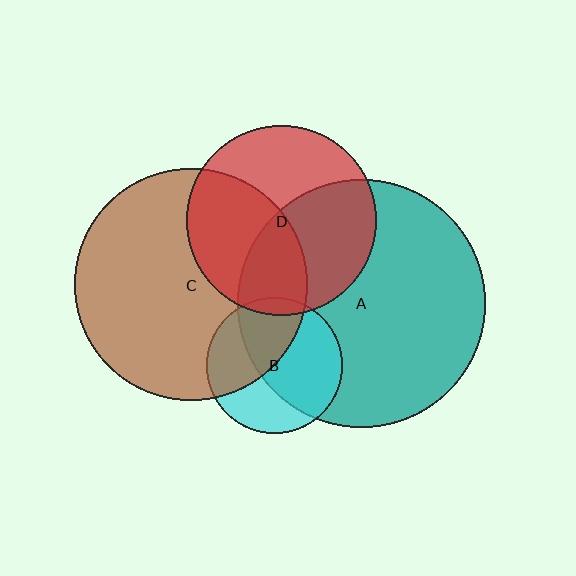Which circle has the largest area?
Circle A (teal).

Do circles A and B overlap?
Yes.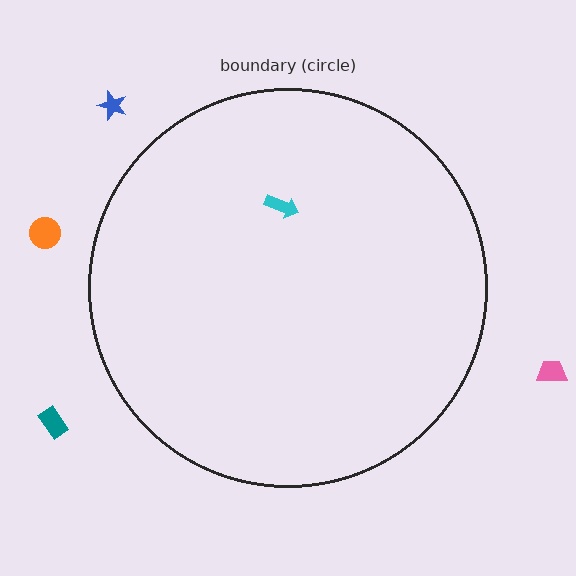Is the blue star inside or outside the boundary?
Outside.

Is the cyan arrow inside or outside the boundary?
Inside.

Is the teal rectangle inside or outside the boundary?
Outside.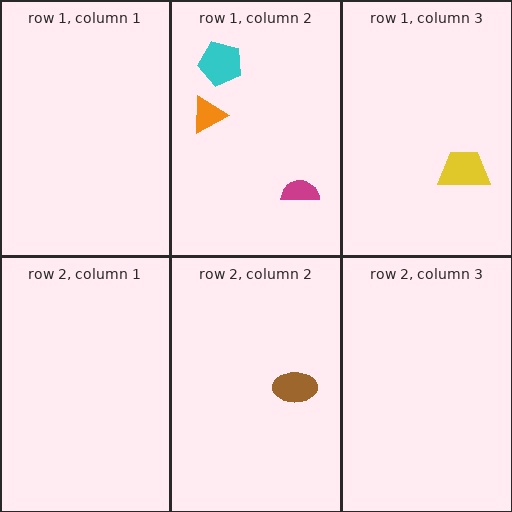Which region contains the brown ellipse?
The row 2, column 2 region.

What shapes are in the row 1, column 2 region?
The orange triangle, the cyan pentagon, the magenta semicircle.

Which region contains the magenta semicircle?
The row 1, column 2 region.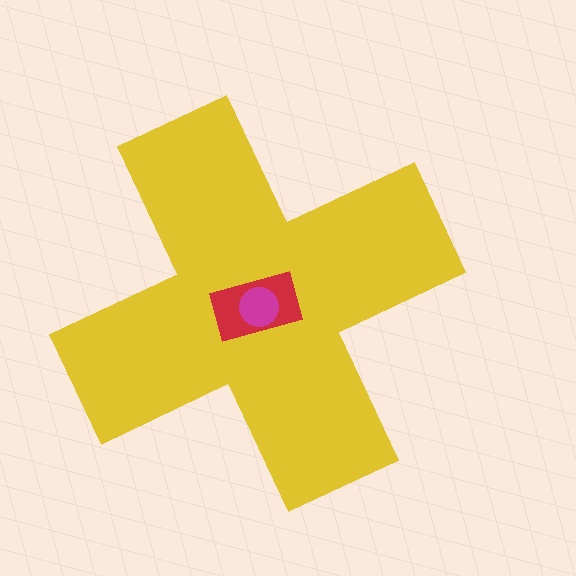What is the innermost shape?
The magenta circle.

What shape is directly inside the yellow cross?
The red rectangle.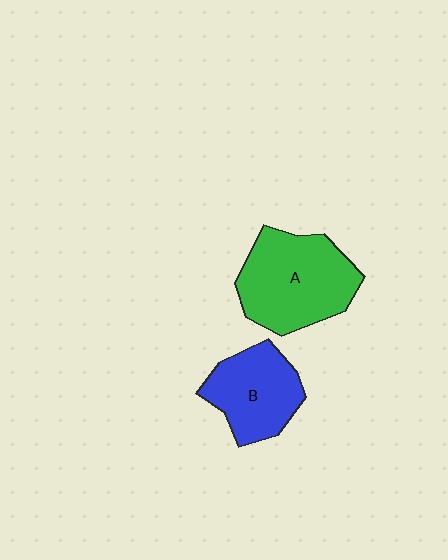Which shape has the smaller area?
Shape B (blue).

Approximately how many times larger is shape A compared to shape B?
Approximately 1.4 times.